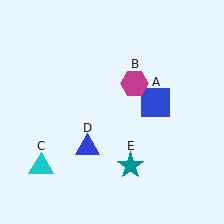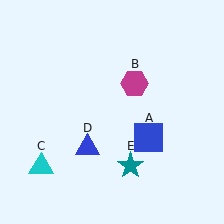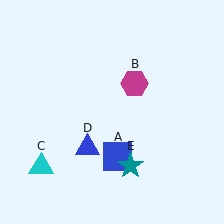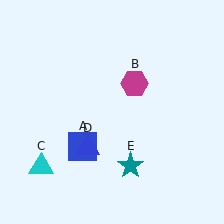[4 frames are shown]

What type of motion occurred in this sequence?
The blue square (object A) rotated clockwise around the center of the scene.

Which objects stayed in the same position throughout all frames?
Magenta hexagon (object B) and cyan triangle (object C) and blue triangle (object D) and teal star (object E) remained stationary.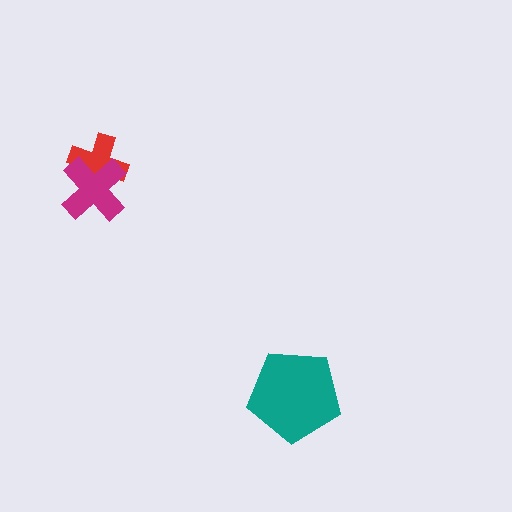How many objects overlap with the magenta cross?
1 object overlaps with the magenta cross.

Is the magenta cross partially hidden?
No, no other shape covers it.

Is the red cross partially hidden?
Yes, it is partially covered by another shape.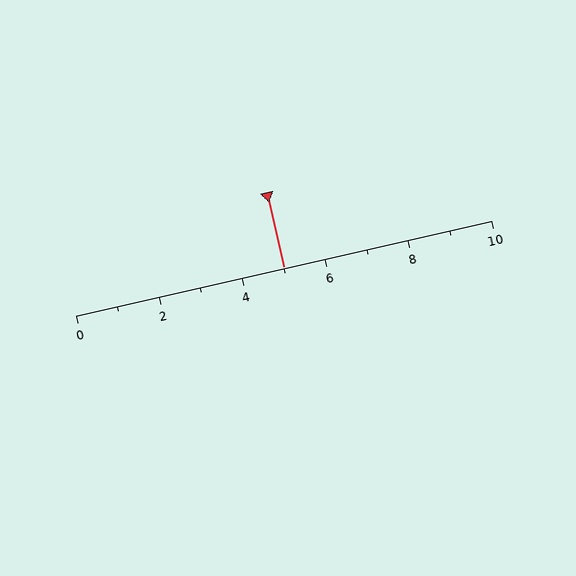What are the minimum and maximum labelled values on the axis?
The axis runs from 0 to 10.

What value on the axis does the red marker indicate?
The marker indicates approximately 5.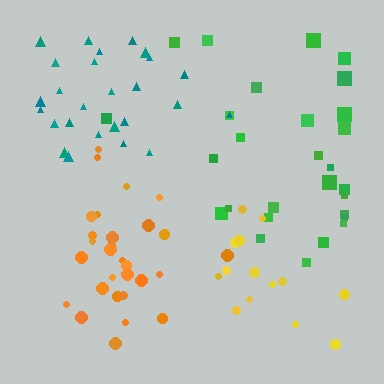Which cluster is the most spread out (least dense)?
Green.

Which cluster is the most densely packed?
Orange.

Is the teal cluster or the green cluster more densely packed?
Teal.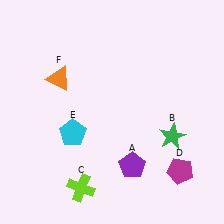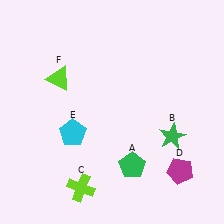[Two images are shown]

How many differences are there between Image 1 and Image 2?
There are 2 differences between the two images.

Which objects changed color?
A changed from purple to green. F changed from orange to lime.